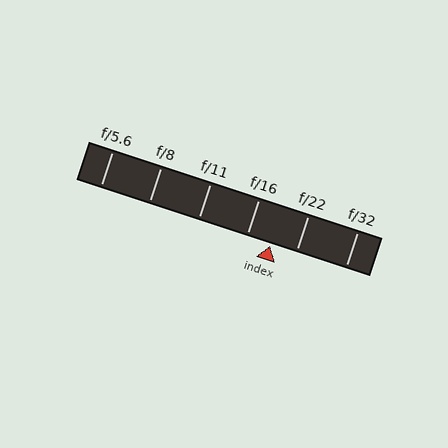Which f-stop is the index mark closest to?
The index mark is closest to f/16.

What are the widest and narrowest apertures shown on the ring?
The widest aperture shown is f/5.6 and the narrowest is f/32.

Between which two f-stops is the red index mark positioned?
The index mark is between f/16 and f/22.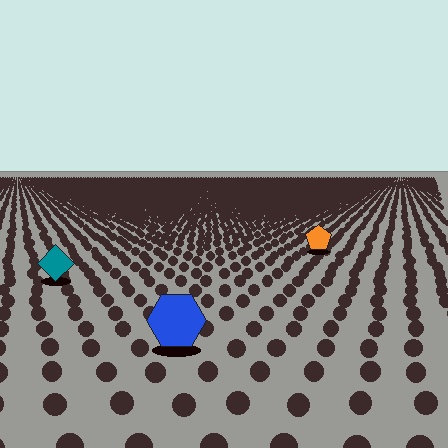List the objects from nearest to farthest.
From nearest to farthest: the blue hexagon, the teal diamond, the orange pentagon.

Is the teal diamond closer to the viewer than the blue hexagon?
No. The blue hexagon is closer — you can tell from the texture gradient: the ground texture is coarser near it.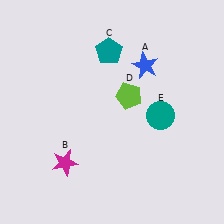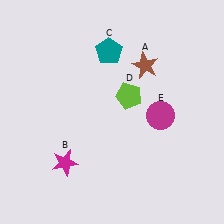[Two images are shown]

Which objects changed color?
A changed from blue to brown. E changed from teal to magenta.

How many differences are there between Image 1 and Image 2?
There are 2 differences between the two images.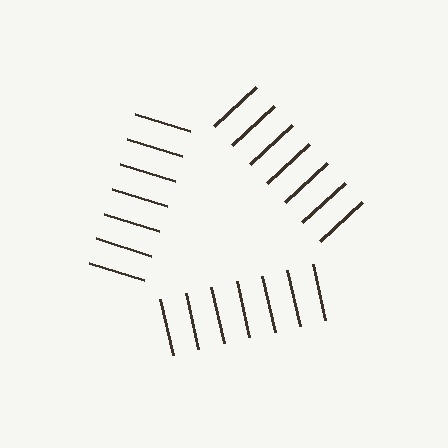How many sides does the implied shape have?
3 sides — the line-ends trace a triangle.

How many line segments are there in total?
21 — 7 along each of the 3 edges.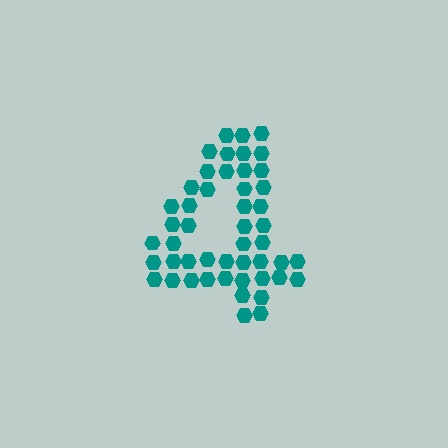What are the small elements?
The small elements are hexagons.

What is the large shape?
The large shape is the digit 4.